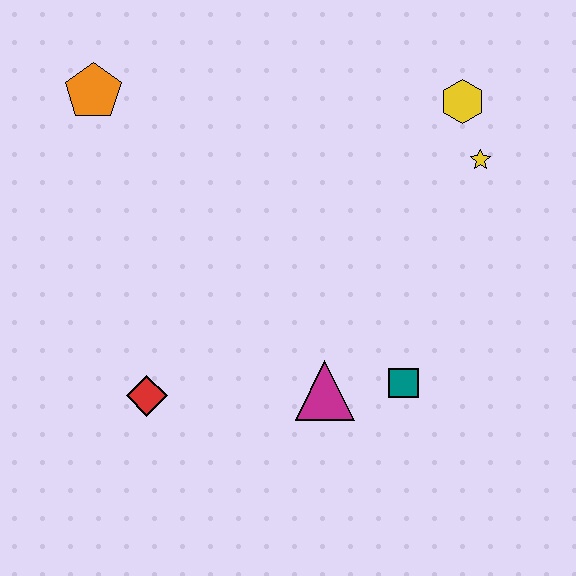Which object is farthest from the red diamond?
The yellow hexagon is farthest from the red diamond.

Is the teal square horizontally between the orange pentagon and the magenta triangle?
No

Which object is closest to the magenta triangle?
The teal square is closest to the magenta triangle.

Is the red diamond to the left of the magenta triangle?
Yes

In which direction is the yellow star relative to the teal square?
The yellow star is above the teal square.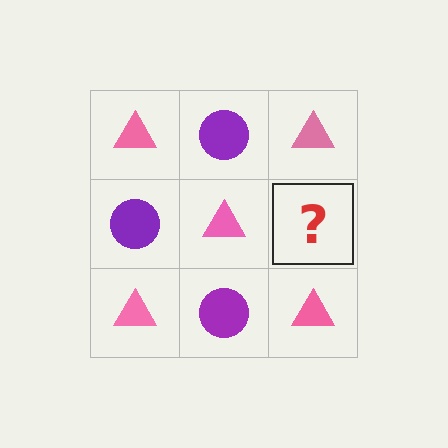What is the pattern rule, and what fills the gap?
The rule is that it alternates pink triangle and purple circle in a checkerboard pattern. The gap should be filled with a purple circle.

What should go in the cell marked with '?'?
The missing cell should contain a purple circle.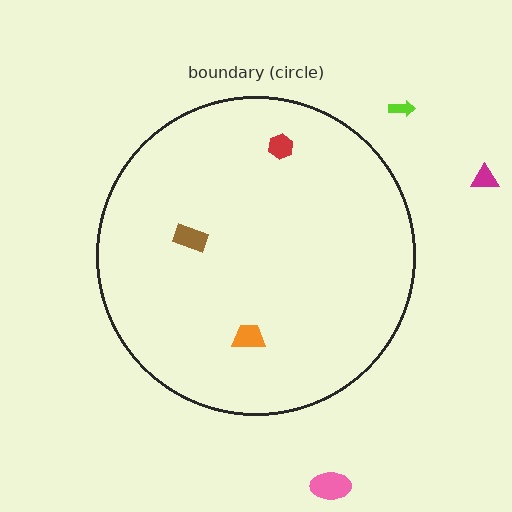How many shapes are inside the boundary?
3 inside, 3 outside.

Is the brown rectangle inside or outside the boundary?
Inside.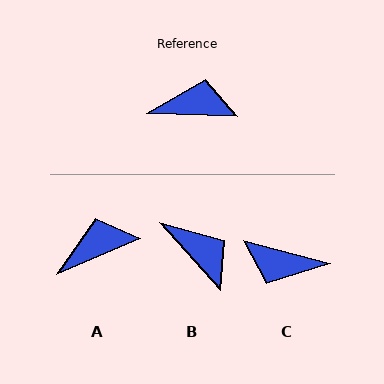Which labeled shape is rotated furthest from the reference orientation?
C, about 167 degrees away.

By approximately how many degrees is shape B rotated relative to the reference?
Approximately 46 degrees clockwise.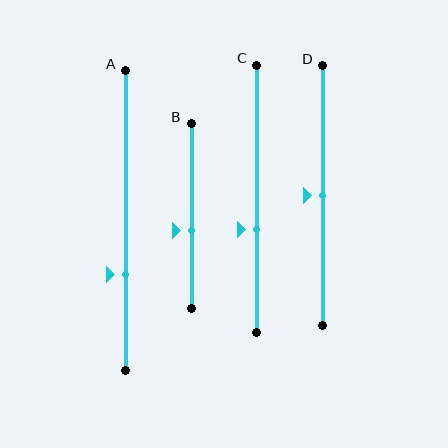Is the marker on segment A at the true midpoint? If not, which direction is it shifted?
No, the marker on segment A is shifted downward by about 18% of the segment length.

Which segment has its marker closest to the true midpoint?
Segment D has its marker closest to the true midpoint.